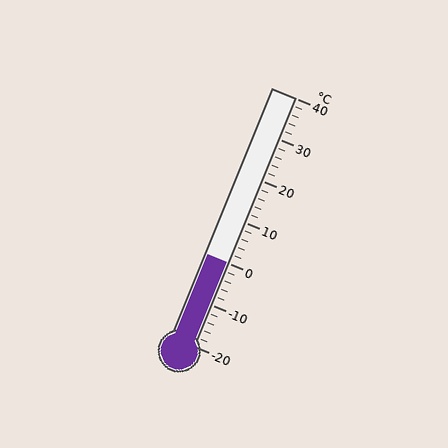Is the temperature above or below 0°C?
The temperature is at 0°C.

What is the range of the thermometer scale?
The thermometer scale ranges from -20°C to 40°C.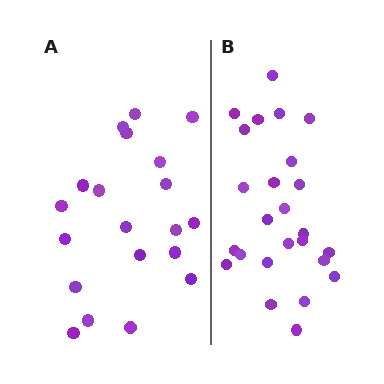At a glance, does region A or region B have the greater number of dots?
Region B (the right region) has more dots.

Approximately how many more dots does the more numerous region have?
Region B has about 5 more dots than region A.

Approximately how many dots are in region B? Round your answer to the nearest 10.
About 20 dots. (The exact count is 25, which rounds to 20.)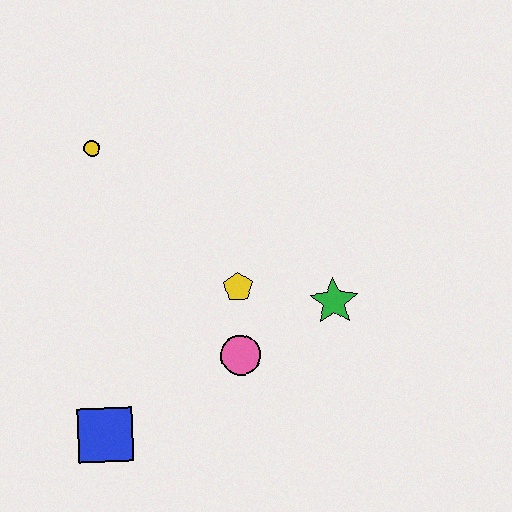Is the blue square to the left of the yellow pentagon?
Yes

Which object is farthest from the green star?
The yellow circle is farthest from the green star.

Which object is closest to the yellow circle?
The yellow pentagon is closest to the yellow circle.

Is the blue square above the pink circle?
No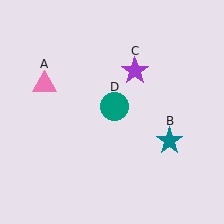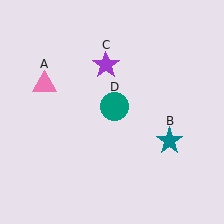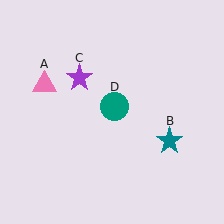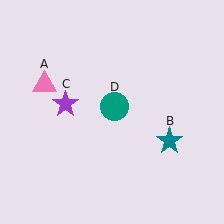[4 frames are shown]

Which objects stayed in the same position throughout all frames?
Pink triangle (object A) and teal star (object B) and teal circle (object D) remained stationary.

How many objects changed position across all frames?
1 object changed position: purple star (object C).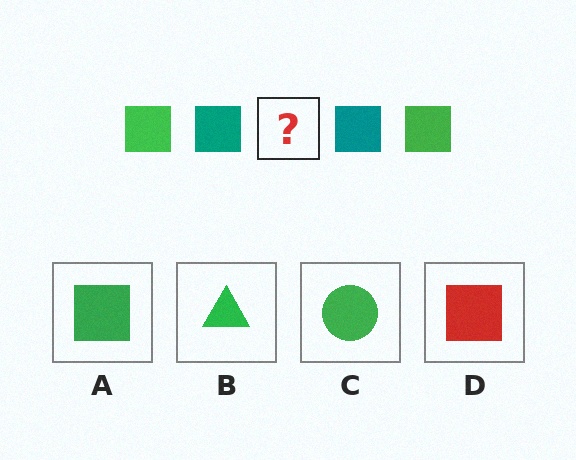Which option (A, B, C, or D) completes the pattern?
A.